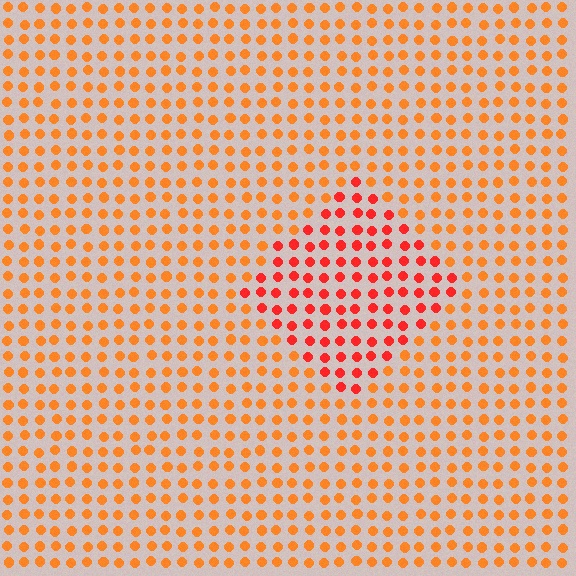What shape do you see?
I see a diamond.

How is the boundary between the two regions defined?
The boundary is defined purely by a slight shift in hue (about 27 degrees). Spacing, size, and orientation are identical on both sides.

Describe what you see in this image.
The image is filled with small orange elements in a uniform arrangement. A diamond-shaped region is visible where the elements are tinted to a slightly different hue, forming a subtle color boundary.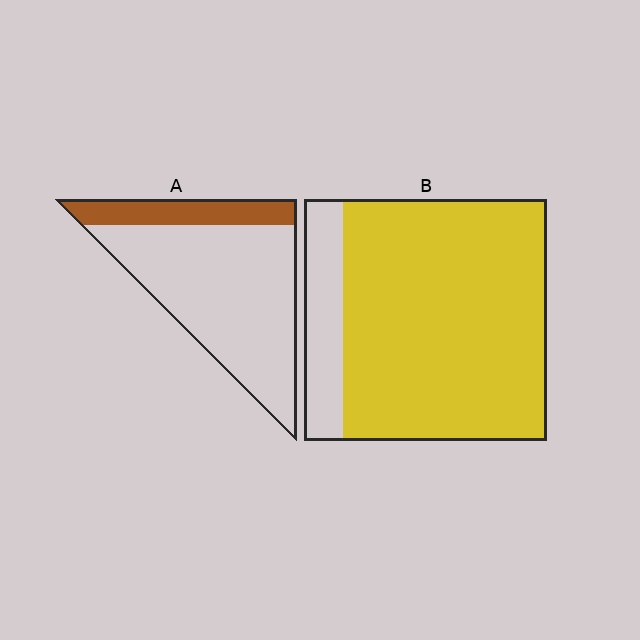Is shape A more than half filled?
No.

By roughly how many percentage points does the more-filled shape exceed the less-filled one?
By roughly 65 percentage points (B over A).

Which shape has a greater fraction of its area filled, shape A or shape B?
Shape B.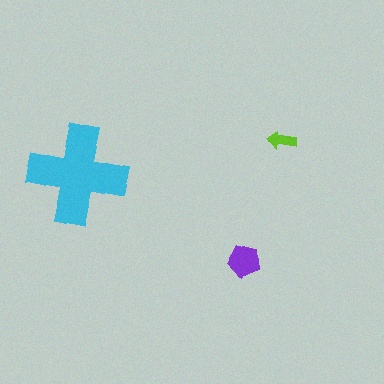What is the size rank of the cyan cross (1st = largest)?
1st.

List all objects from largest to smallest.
The cyan cross, the purple pentagon, the lime arrow.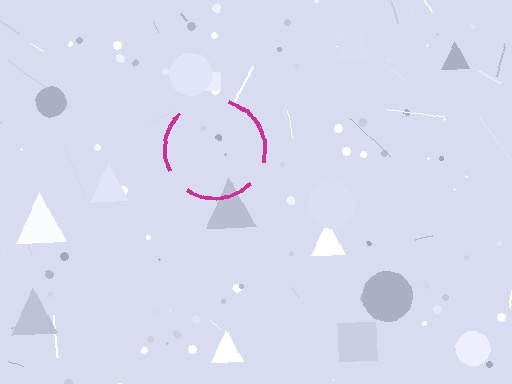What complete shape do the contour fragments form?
The contour fragments form a circle.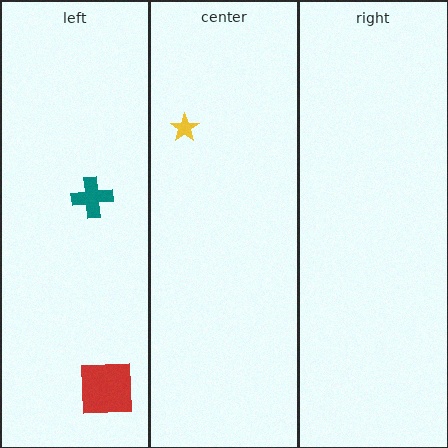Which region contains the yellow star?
The center region.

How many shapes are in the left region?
2.